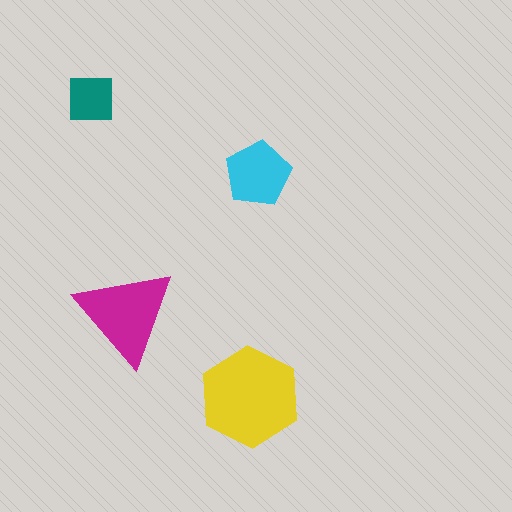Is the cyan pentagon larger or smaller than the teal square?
Larger.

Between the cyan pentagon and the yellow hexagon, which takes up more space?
The yellow hexagon.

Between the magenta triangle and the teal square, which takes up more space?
The magenta triangle.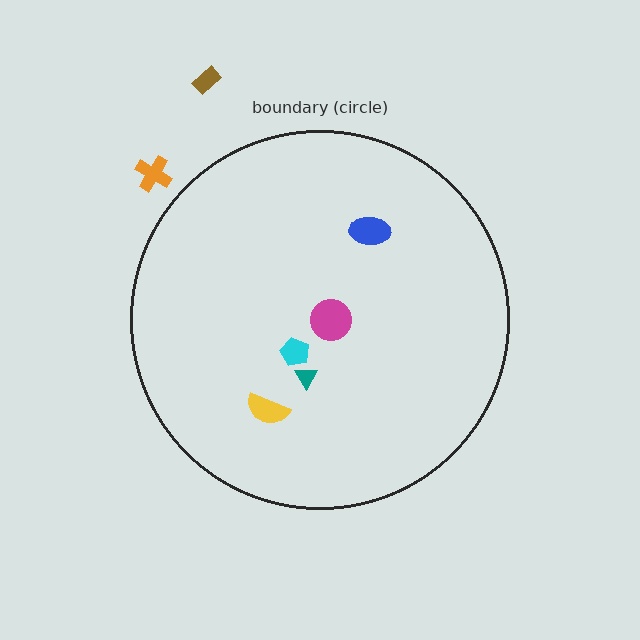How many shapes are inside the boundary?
5 inside, 2 outside.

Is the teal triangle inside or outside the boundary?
Inside.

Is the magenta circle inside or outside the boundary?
Inside.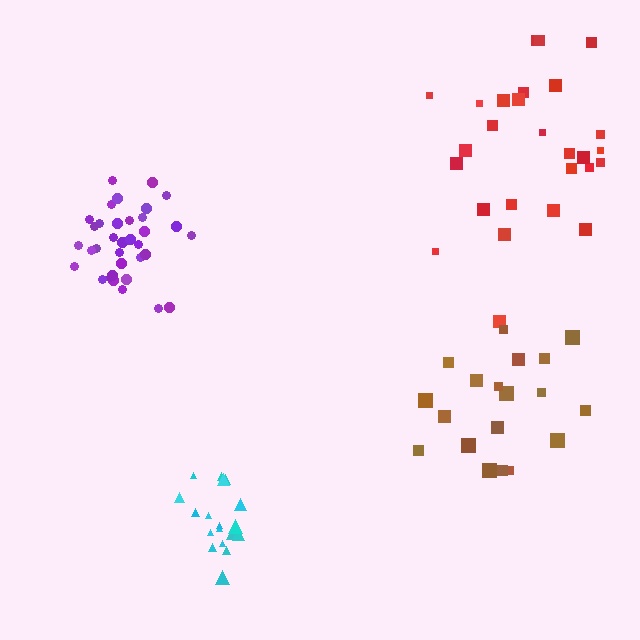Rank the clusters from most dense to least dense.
cyan, purple, brown, red.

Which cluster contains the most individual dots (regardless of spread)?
Purple (35).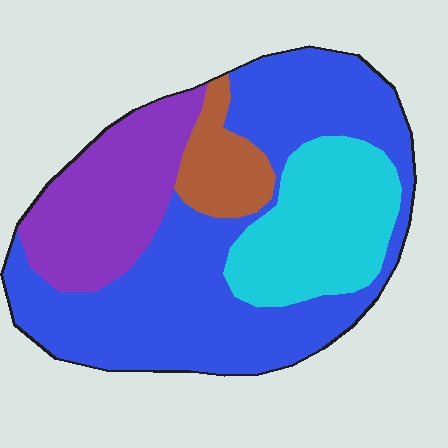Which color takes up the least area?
Brown, at roughly 10%.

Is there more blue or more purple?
Blue.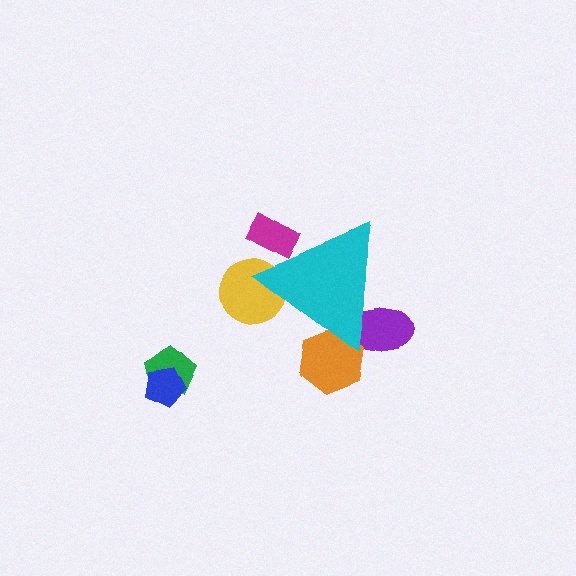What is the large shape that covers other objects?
A cyan triangle.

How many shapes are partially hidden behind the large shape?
4 shapes are partially hidden.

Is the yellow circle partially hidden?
Yes, the yellow circle is partially hidden behind the cyan triangle.